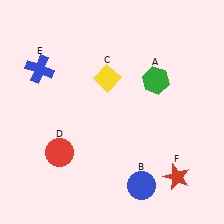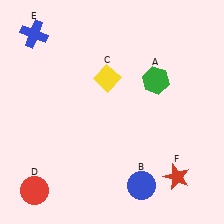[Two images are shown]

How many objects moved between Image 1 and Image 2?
2 objects moved between the two images.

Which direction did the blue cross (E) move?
The blue cross (E) moved up.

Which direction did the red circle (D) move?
The red circle (D) moved down.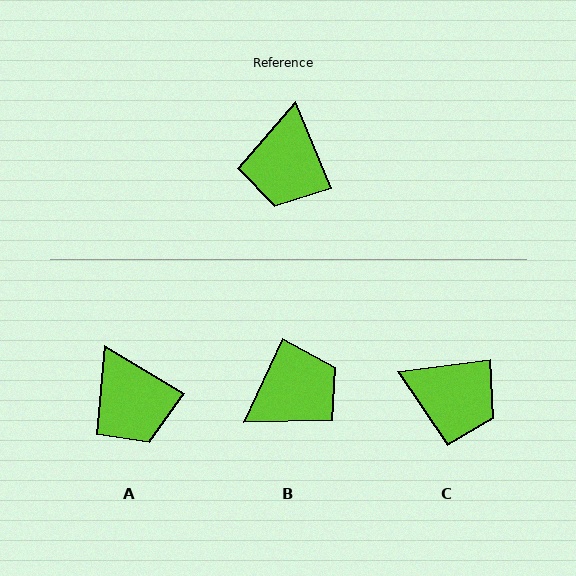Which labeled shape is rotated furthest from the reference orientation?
B, about 133 degrees away.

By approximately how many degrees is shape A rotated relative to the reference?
Approximately 36 degrees counter-clockwise.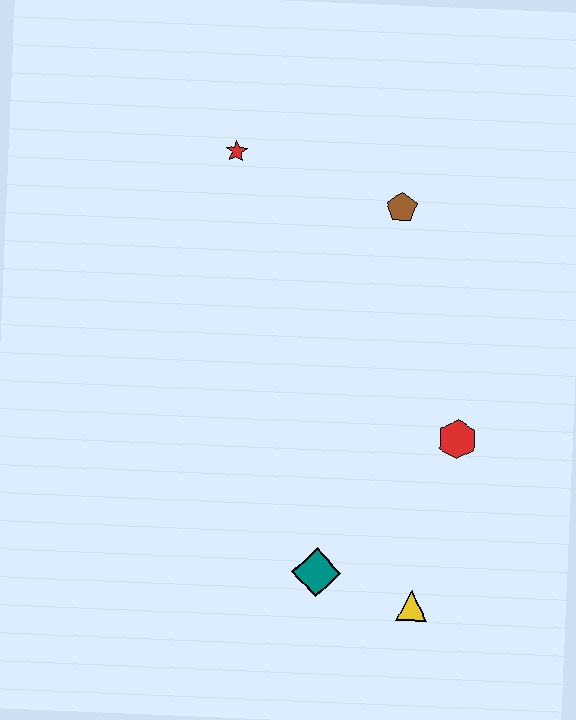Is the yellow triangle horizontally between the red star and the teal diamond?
No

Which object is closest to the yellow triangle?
The teal diamond is closest to the yellow triangle.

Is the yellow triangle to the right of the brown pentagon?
Yes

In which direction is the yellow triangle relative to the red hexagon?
The yellow triangle is below the red hexagon.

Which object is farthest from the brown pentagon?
The yellow triangle is farthest from the brown pentagon.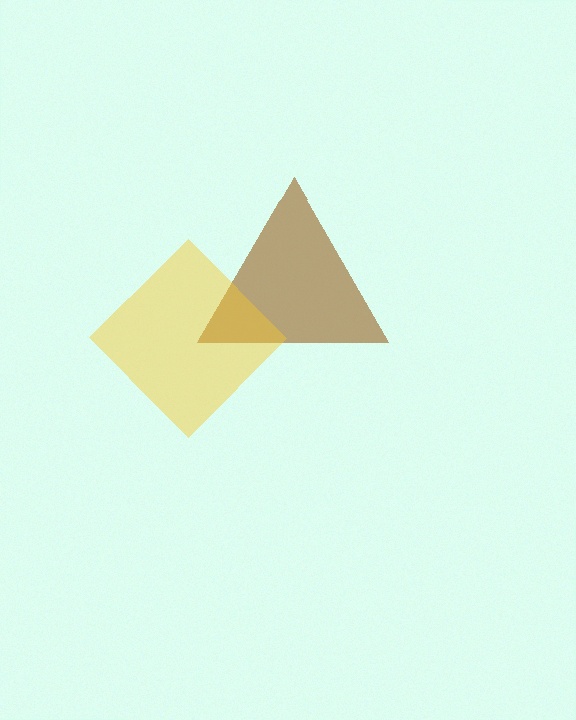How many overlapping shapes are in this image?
There are 2 overlapping shapes in the image.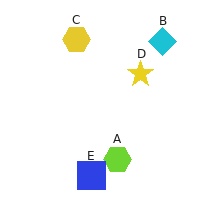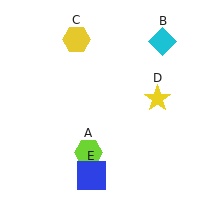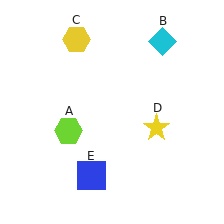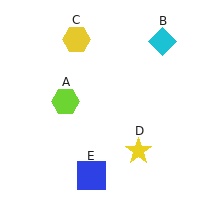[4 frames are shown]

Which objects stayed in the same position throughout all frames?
Cyan diamond (object B) and yellow hexagon (object C) and blue square (object E) remained stationary.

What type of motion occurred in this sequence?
The lime hexagon (object A), yellow star (object D) rotated clockwise around the center of the scene.